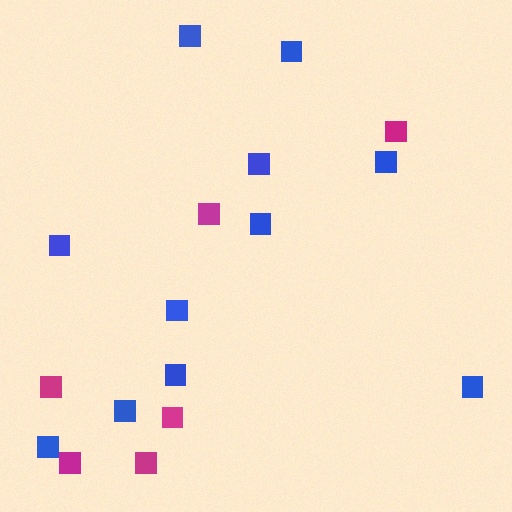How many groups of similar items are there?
There are 2 groups: one group of blue squares (11) and one group of magenta squares (6).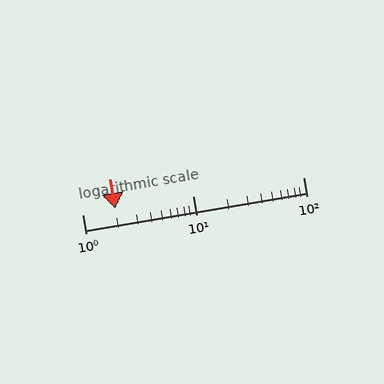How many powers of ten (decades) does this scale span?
The scale spans 2 decades, from 1 to 100.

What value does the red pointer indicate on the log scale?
The pointer indicates approximately 2.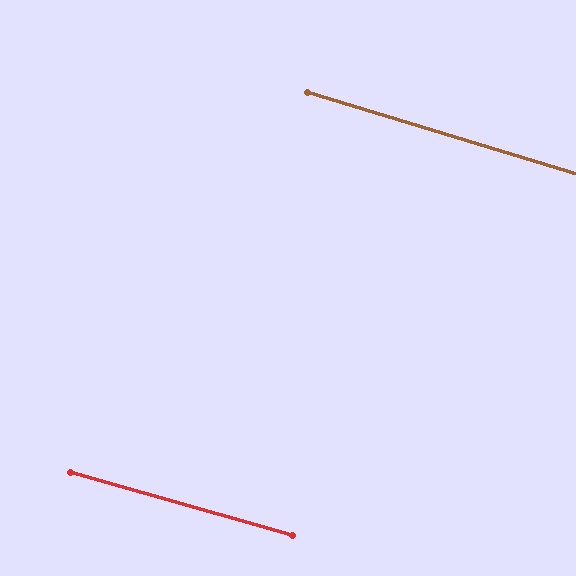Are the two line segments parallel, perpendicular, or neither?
Parallel — their directions differ by only 0.9°.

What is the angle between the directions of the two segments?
Approximately 1 degree.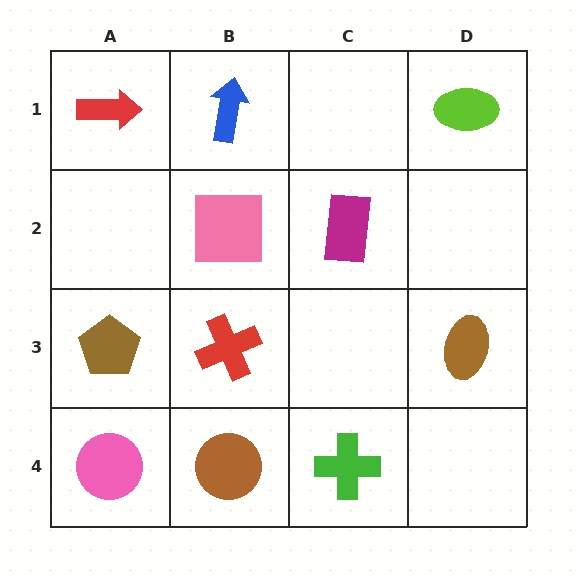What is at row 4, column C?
A green cross.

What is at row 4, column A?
A pink circle.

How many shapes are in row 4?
3 shapes.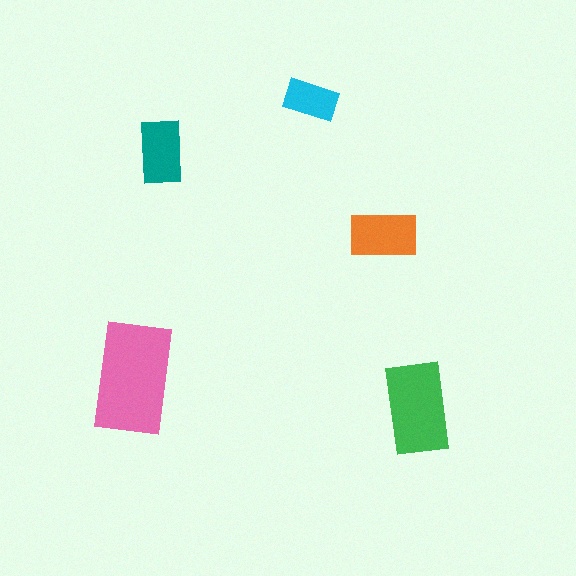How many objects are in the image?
There are 5 objects in the image.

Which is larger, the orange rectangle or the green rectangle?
The green one.